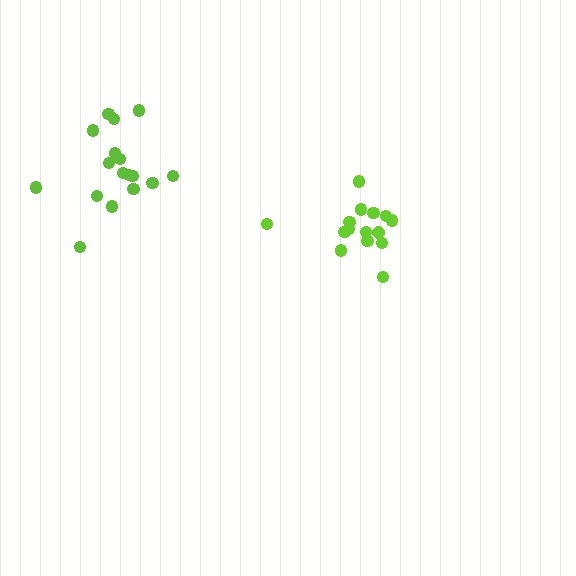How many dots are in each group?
Group 1: 15 dots, Group 2: 18 dots (33 total).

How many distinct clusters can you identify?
There are 2 distinct clusters.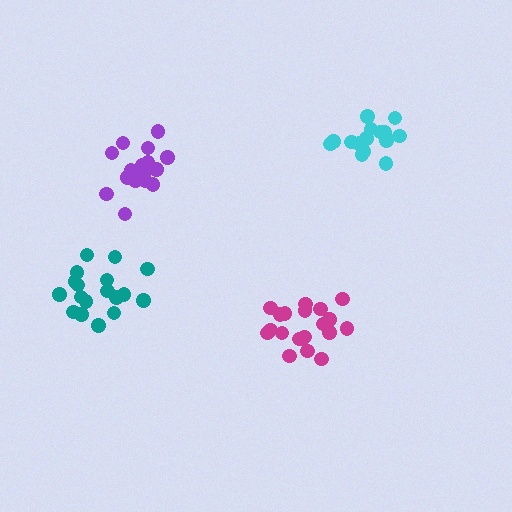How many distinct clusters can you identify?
There are 4 distinct clusters.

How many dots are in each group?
Group 1: 17 dots, Group 2: 16 dots, Group 3: 20 dots, Group 4: 19 dots (72 total).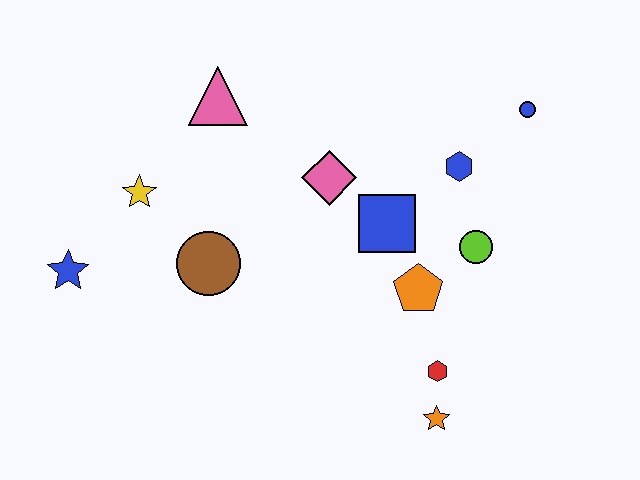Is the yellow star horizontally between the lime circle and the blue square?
No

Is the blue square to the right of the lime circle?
No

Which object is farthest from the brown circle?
The blue circle is farthest from the brown circle.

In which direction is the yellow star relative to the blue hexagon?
The yellow star is to the left of the blue hexagon.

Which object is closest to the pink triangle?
The yellow star is closest to the pink triangle.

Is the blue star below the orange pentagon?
No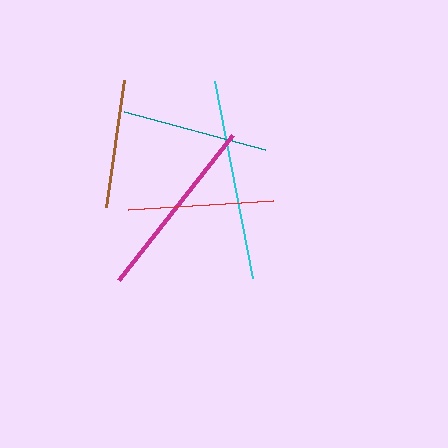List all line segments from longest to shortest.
From longest to shortest: cyan, magenta, teal, red, brown.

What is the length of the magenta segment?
The magenta segment is approximately 184 pixels long.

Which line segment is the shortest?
The brown line is the shortest at approximately 128 pixels.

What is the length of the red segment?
The red segment is approximately 146 pixels long.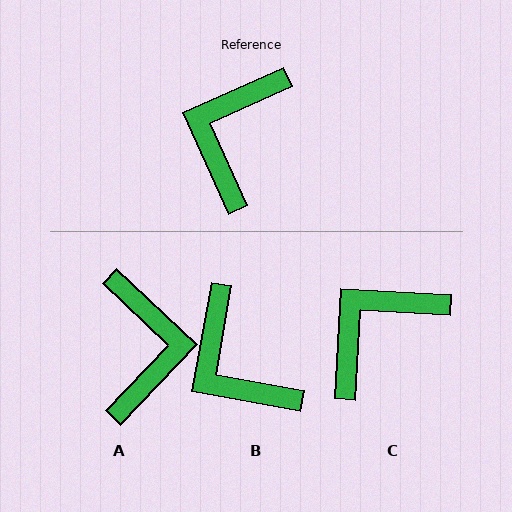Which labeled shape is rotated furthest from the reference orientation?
A, about 158 degrees away.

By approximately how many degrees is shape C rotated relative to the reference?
Approximately 27 degrees clockwise.